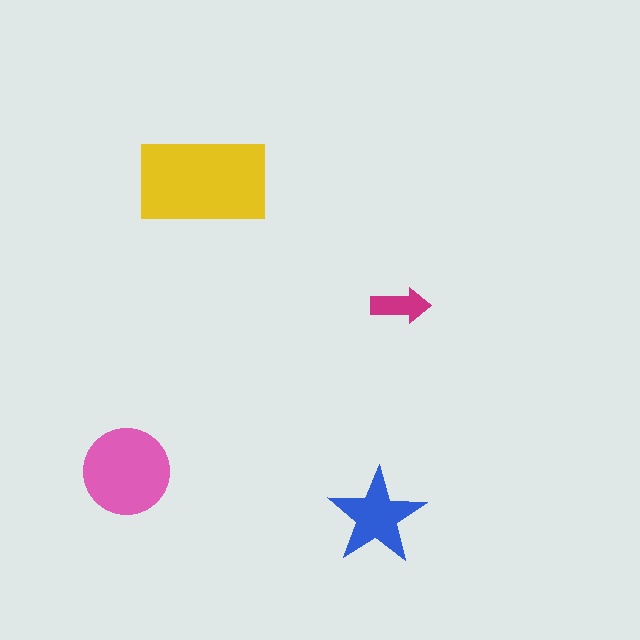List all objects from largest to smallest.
The yellow rectangle, the pink circle, the blue star, the magenta arrow.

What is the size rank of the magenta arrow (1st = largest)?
4th.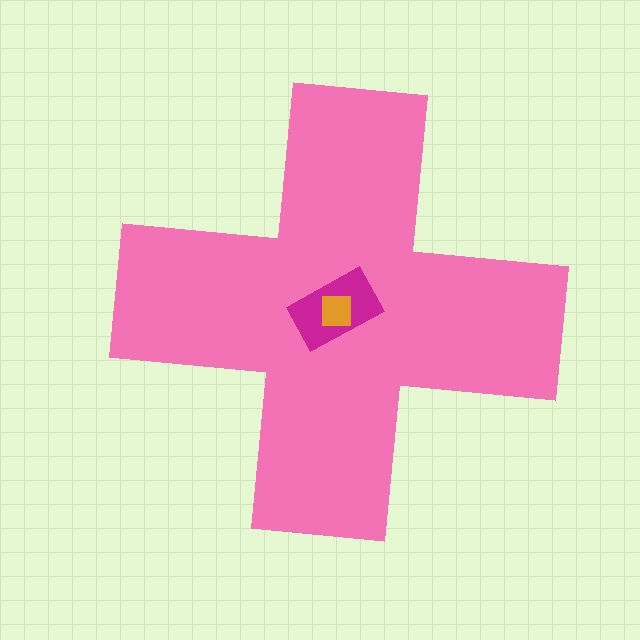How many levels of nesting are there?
3.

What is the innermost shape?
The orange square.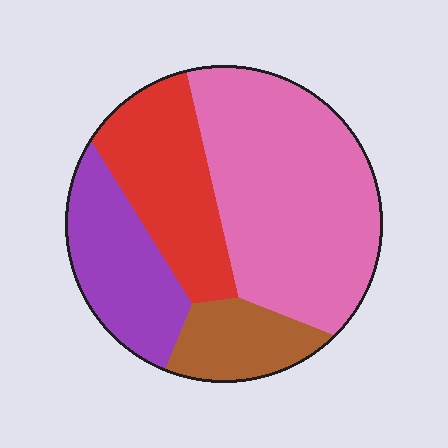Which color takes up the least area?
Brown, at roughly 10%.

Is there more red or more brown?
Red.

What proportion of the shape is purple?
Purple takes up less than a quarter of the shape.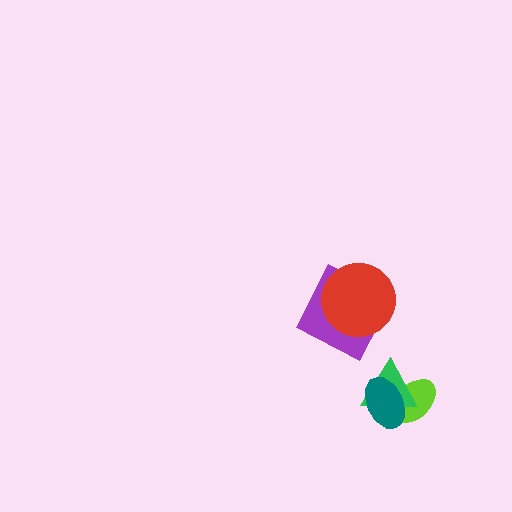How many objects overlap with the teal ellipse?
2 objects overlap with the teal ellipse.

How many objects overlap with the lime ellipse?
2 objects overlap with the lime ellipse.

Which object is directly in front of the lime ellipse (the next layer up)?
The green triangle is directly in front of the lime ellipse.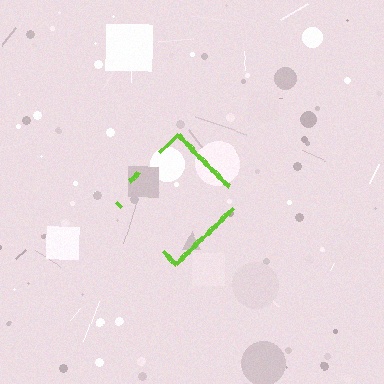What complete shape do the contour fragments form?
The contour fragments form a diamond.